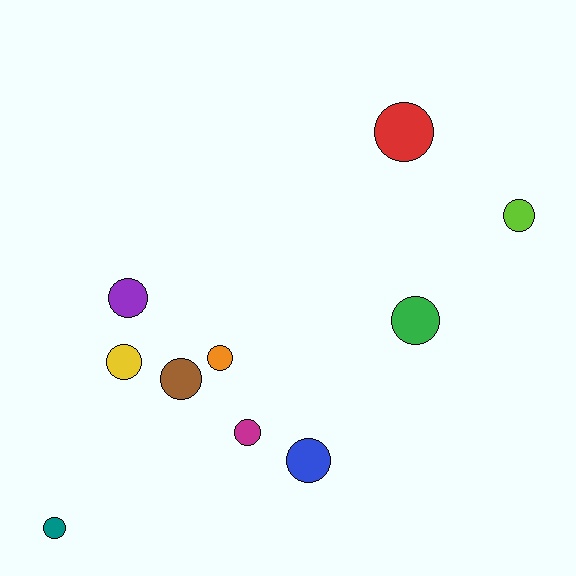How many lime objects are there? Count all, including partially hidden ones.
There is 1 lime object.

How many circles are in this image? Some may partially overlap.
There are 10 circles.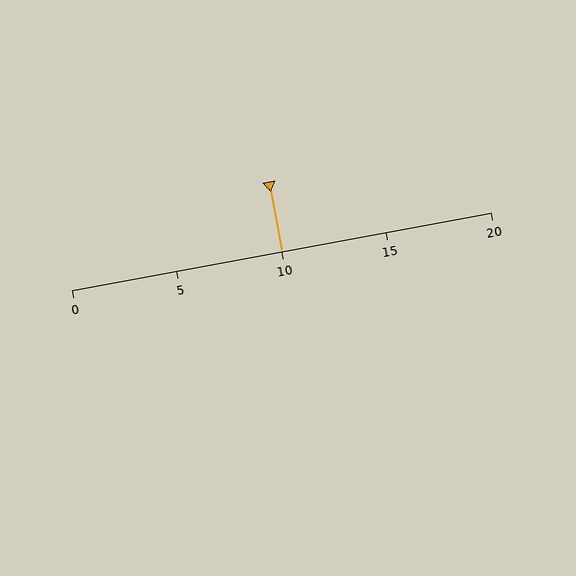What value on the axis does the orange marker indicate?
The marker indicates approximately 10.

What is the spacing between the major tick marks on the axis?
The major ticks are spaced 5 apart.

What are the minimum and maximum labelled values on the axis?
The axis runs from 0 to 20.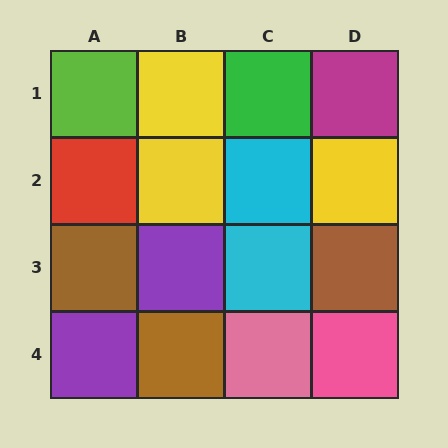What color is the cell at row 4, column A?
Purple.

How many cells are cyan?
2 cells are cyan.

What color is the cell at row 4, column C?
Pink.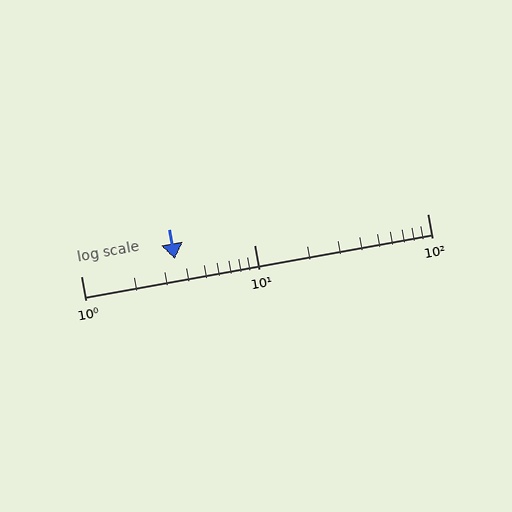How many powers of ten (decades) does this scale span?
The scale spans 2 decades, from 1 to 100.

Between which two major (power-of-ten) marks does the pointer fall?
The pointer is between 1 and 10.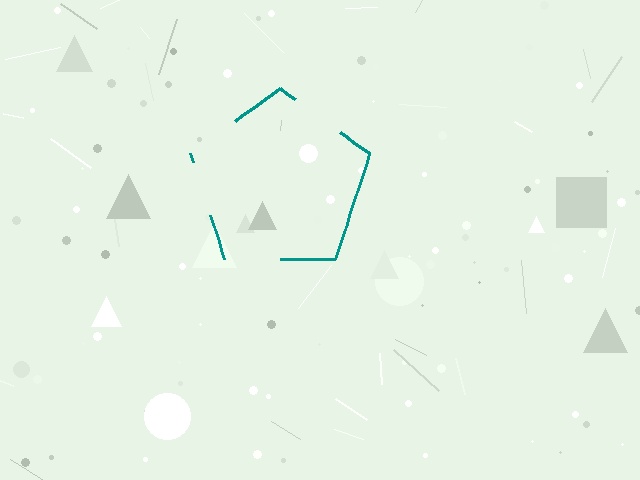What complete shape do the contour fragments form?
The contour fragments form a pentagon.